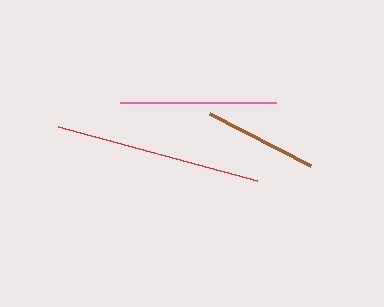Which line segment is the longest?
The red line is the longest at approximately 207 pixels.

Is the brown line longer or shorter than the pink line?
The pink line is longer than the brown line.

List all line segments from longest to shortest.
From longest to shortest: red, pink, brown.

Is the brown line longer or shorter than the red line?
The red line is longer than the brown line.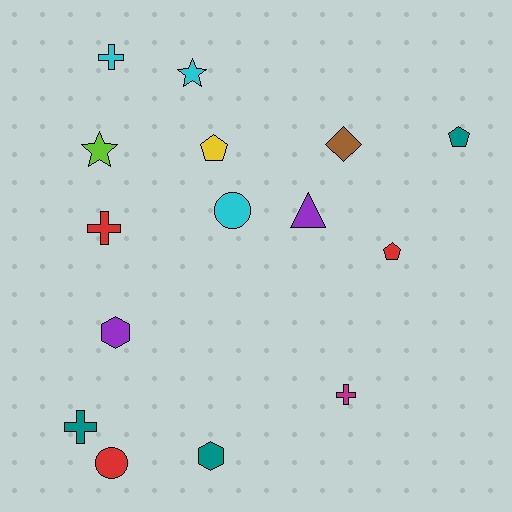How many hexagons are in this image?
There are 2 hexagons.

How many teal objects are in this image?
There are 3 teal objects.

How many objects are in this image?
There are 15 objects.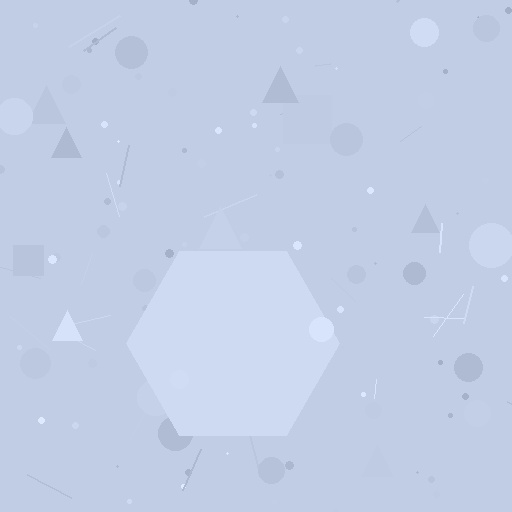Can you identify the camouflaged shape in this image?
The camouflaged shape is a hexagon.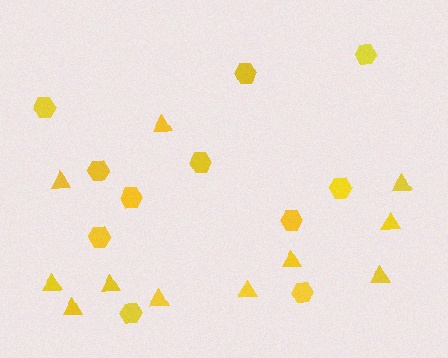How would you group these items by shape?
There are 2 groups: one group of triangles (11) and one group of hexagons (11).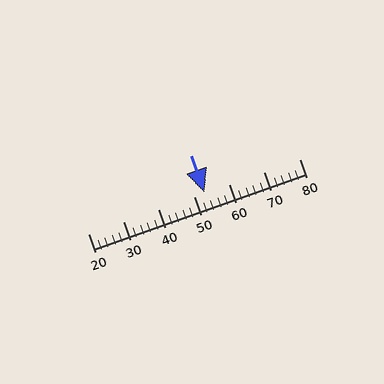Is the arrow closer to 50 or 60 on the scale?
The arrow is closer to 50.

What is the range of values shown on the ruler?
The ruler shows values from 20 to 80.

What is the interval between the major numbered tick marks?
The major tick marks are spaced 10 units apart.